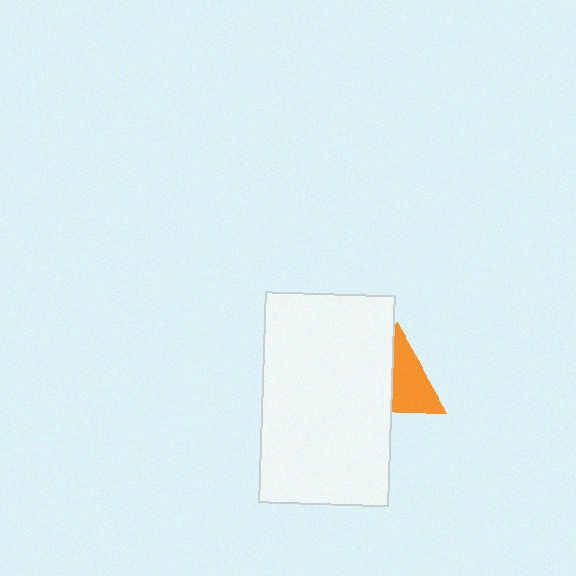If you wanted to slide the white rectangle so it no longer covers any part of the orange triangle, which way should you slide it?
Slide it left — that is the most direct way to separate the two shapes.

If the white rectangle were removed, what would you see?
You would see the complete orange triangle.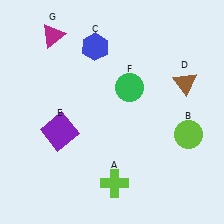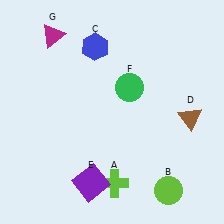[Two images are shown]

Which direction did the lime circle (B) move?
The lime circle (B) moved down.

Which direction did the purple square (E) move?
The purple square (E) moved down.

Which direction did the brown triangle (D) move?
The brown triangle (D) moved down.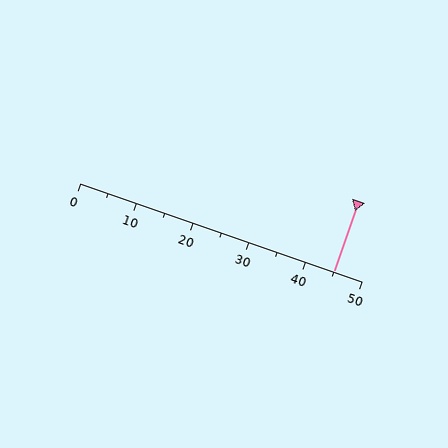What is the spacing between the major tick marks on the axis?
The major ticks are spaced 10 apart.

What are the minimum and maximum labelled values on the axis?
The axis runs from 0 to 50.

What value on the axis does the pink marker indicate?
The marker indicates approximately 45.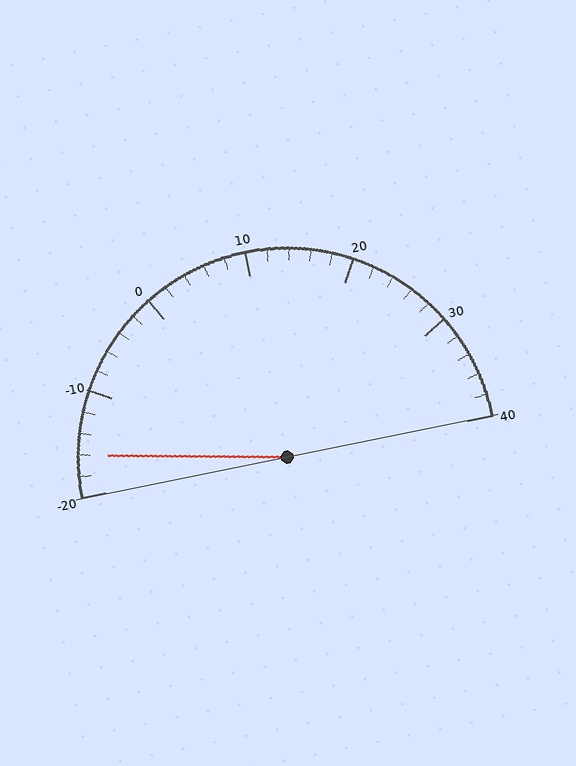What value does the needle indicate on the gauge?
The needle indicates approximately -16.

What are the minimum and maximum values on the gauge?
The gauge ranges from -20 to 40.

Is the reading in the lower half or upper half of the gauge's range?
The reading is in the lower half of the range (-20 to 40).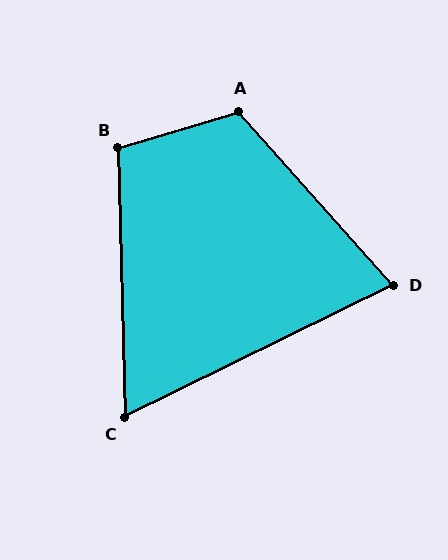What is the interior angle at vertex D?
Approximately 74 degrees (acute).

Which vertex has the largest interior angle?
A, at approximately 115 degrees.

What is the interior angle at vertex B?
Approximately 106 degrees (obtuse).